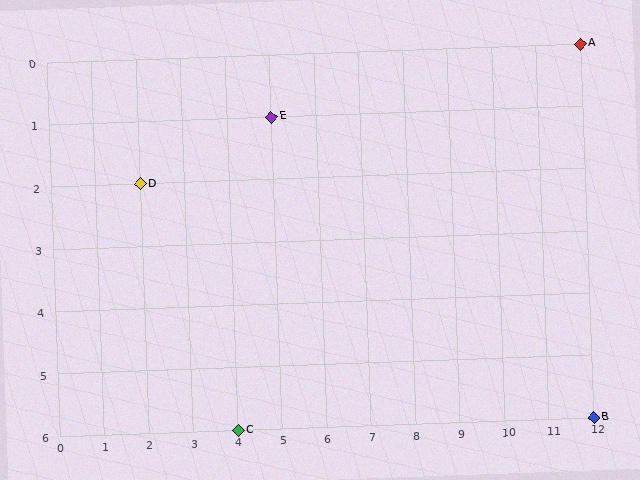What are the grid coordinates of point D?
Point D is at grid coordinates (2, 2).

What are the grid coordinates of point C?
Point C is at grid coordinates (4, 6).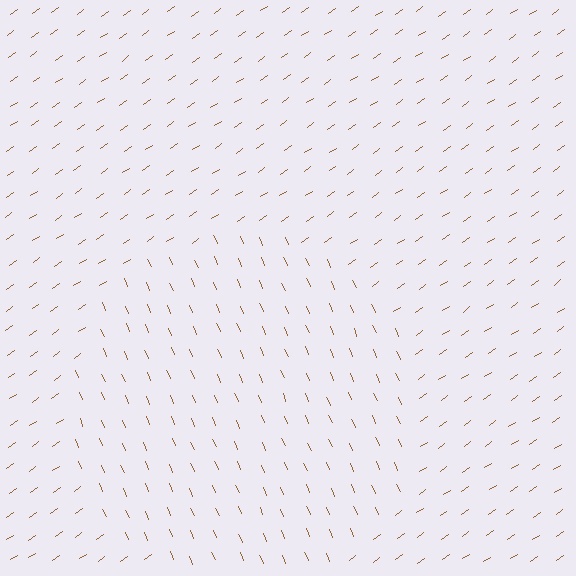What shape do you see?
I see a circle.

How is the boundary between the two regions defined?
The boundary is defined purely by a change in line orientation (approximately 78 degrees difference). All lines are the same color and thickness.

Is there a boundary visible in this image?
Yes, there is a texture boundary formed by a change in line orientation.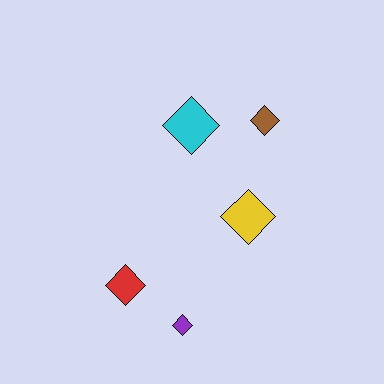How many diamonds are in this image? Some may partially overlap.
There are 5 diamonds.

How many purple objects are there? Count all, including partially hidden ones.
There is 1 purple object.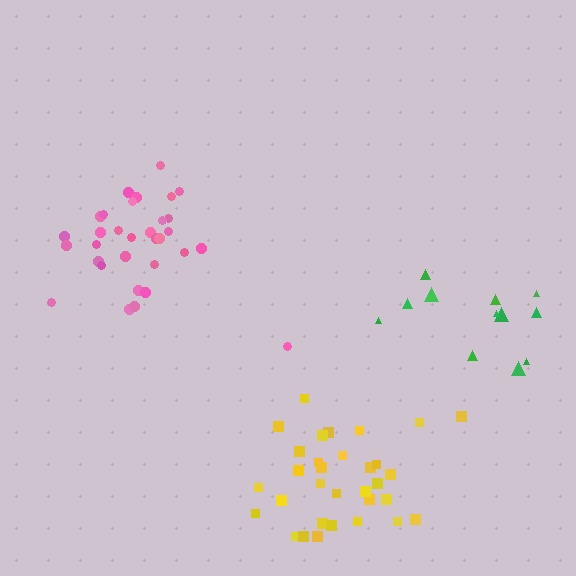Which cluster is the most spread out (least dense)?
Green.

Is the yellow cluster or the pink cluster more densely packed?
Yellow.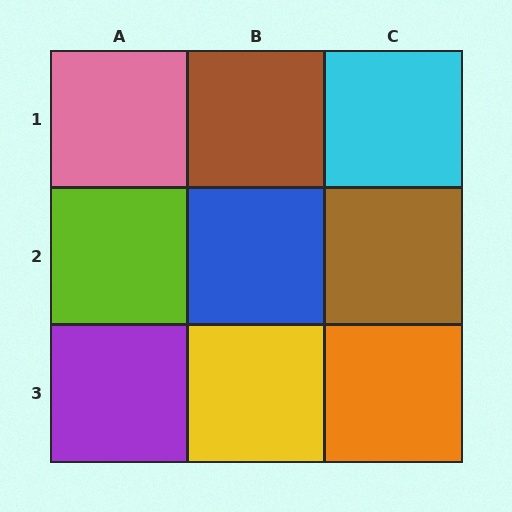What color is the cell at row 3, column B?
Yellow.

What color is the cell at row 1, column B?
Brown.